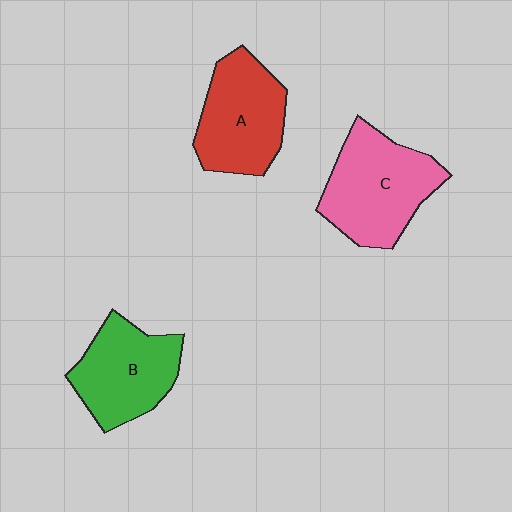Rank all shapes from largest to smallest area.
From largest to smallest: C (pink), A (red), B (green).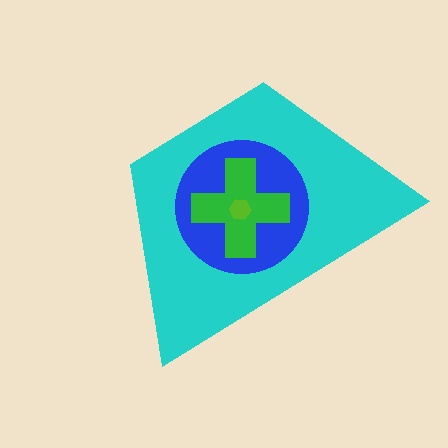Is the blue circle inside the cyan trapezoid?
Yes.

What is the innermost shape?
The lime hexagon.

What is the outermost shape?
The cyan trapezoid.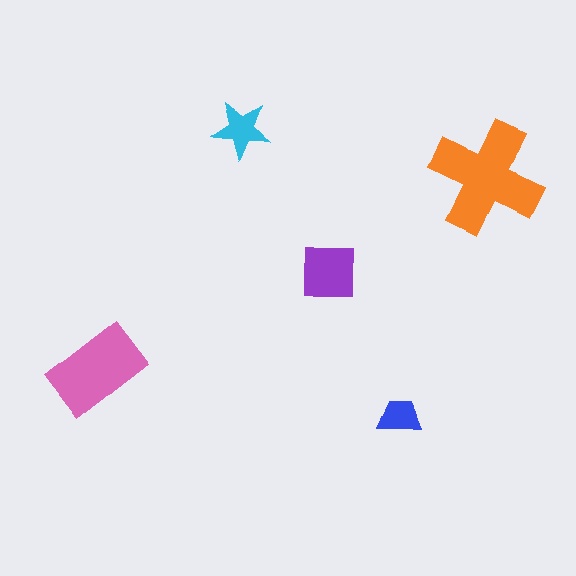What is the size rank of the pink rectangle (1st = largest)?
2nd.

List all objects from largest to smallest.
The orange cross, the pink rectangle, the purple square, the cyan star, the blue trapezoid.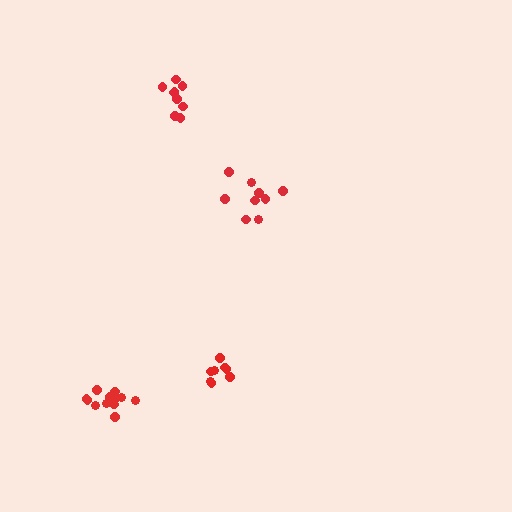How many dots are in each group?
Group 1: 9 dots, Group 2: 12 dots, Group 3: 9 dots, Group 4: 8 dots (38 total).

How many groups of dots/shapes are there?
There are 4 groups.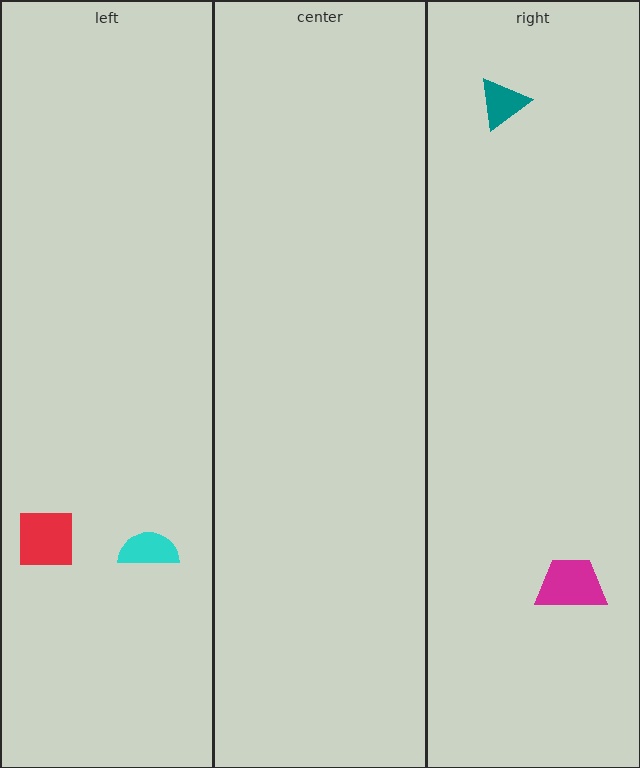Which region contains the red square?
The left region.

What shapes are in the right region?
The teal triangle, the magenta trapezoid.